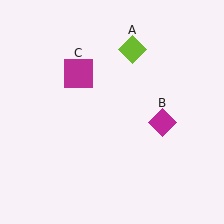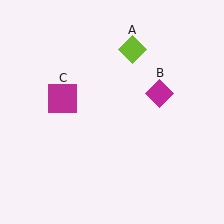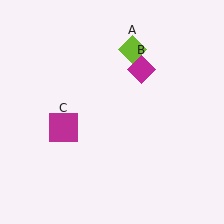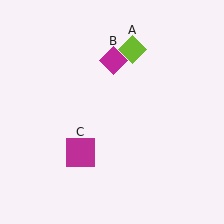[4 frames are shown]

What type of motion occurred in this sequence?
The magenta diamond (object B), magenta square (object C) rotated counterclockwise around the center of the scene.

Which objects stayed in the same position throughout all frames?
Lime diamond (object A) remained stationary.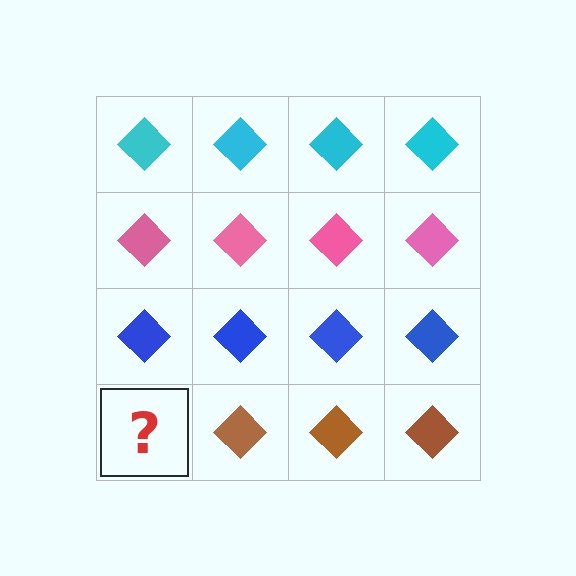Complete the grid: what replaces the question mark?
The question mark should be replaced with a brown diamond.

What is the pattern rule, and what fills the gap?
The rule is that each row has a consistent color. The gap should be filled with a brown diamond.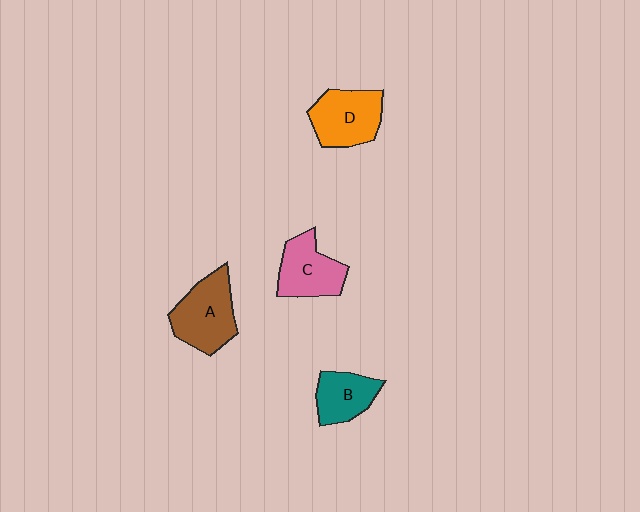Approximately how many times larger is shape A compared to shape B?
Approximately 1.5 times.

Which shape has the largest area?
Shape A (brown).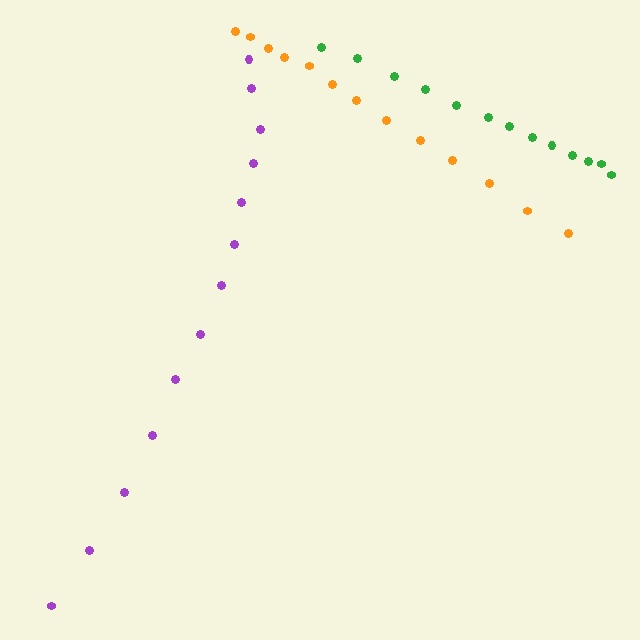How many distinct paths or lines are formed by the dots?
There are 3 distinct paths.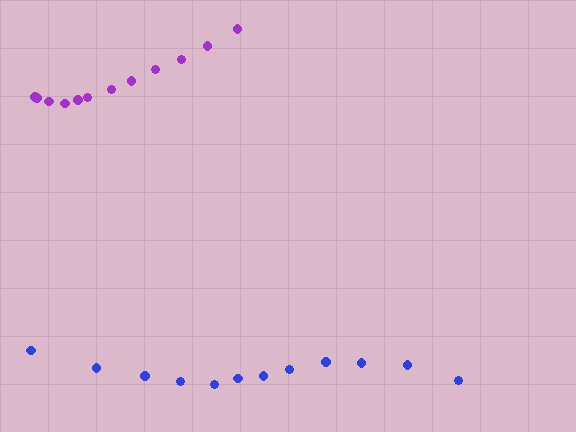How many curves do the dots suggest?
There are 2 distinct paths.